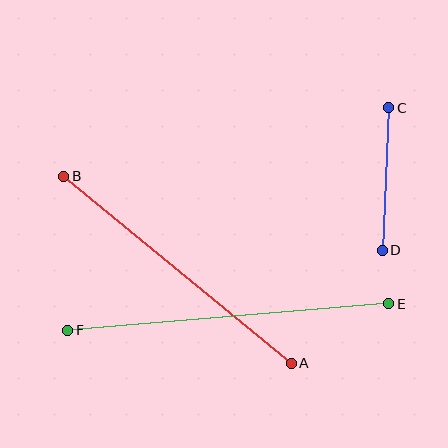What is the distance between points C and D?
The distance is approximately 143 pixels.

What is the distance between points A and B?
The distance is approximately 295 pixels.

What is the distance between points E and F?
The distance is approximately 322 pixels.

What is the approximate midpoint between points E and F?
The midpoint is at approximately (228, 317) pixels.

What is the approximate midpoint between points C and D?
The midpoint is at approximately (386, 179) pixels.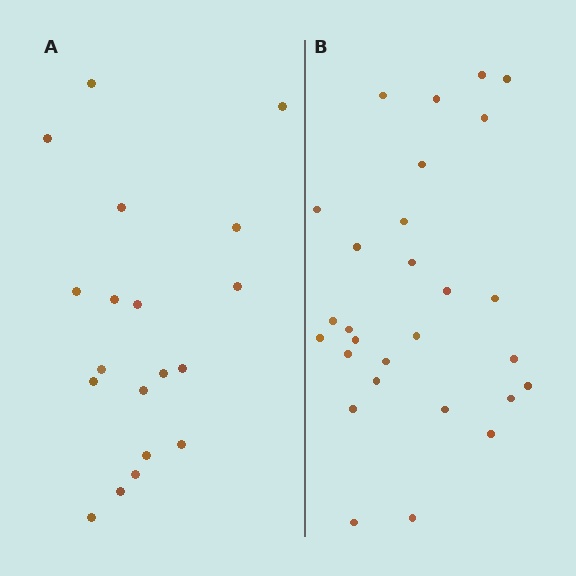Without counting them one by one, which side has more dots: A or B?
Region B (the right region) has more dots.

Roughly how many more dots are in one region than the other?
Region B has roughly 8 or so more dots than region A.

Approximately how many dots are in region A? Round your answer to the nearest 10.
About 20 dots. (The exact count is 19, which rounds to 20.)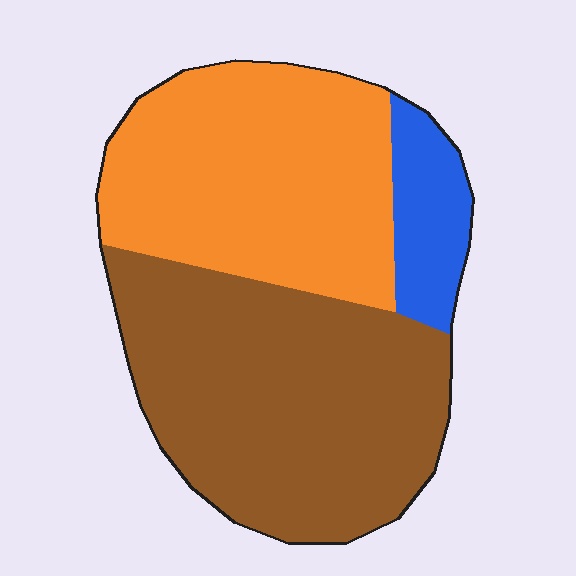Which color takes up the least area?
Blue, at roughly 10%.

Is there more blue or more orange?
Orange.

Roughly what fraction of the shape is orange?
Orange takes up between a third and a half of the shape.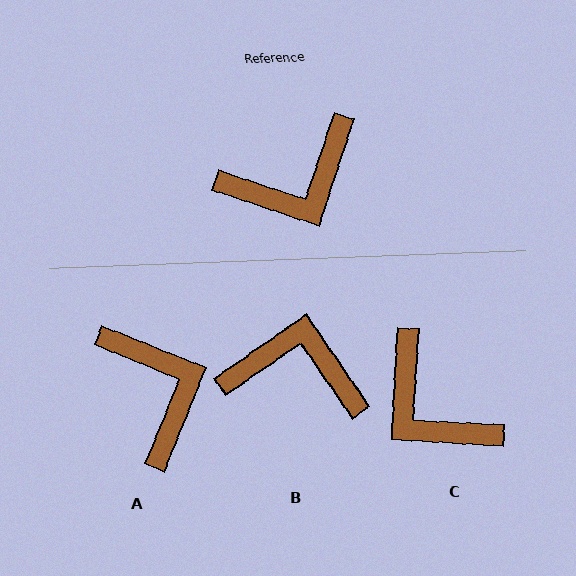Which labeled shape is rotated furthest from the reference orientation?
B, about 143 degrees away.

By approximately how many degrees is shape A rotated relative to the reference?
Approximately 86 degrees counter-clockwise.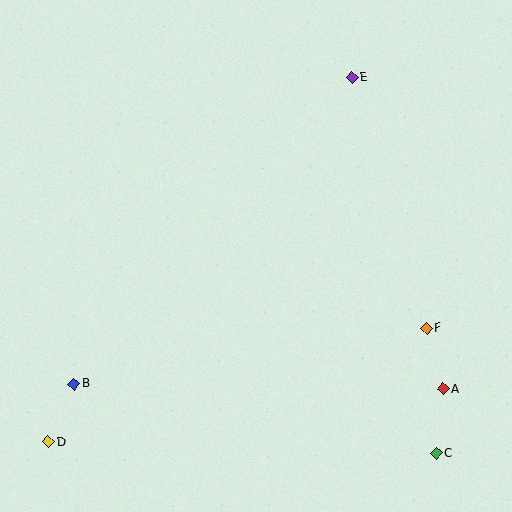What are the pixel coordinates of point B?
Point B is at (74, 384).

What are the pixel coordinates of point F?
Point F is at (427, 328).